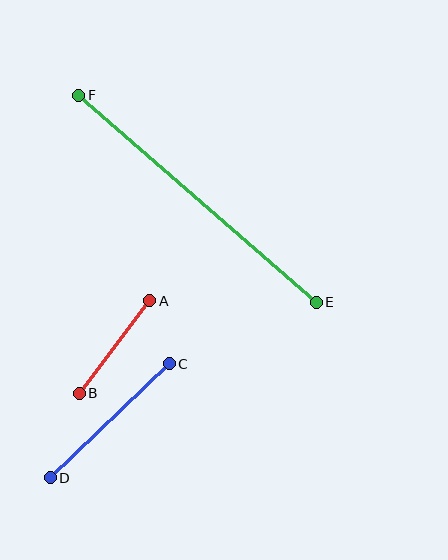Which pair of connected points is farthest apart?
Points E and F are farthest apart.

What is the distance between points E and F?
The distance is approximately 315 pixels.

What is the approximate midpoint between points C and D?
The midpoint is at approximately (110, 421) pixels.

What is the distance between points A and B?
The distance is approximately 116 pixels.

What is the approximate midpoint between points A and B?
The midpoint is at approximately (114, 347) pixels.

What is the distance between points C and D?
The distance is approximately 165 pixels.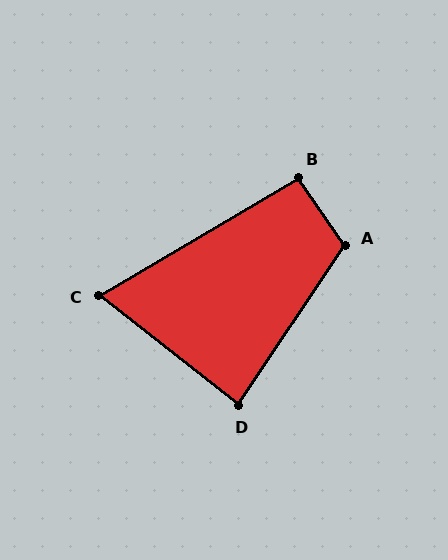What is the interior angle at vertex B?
Approximately 94 degrees (approximately right).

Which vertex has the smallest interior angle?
C, at approximately 69 degrees.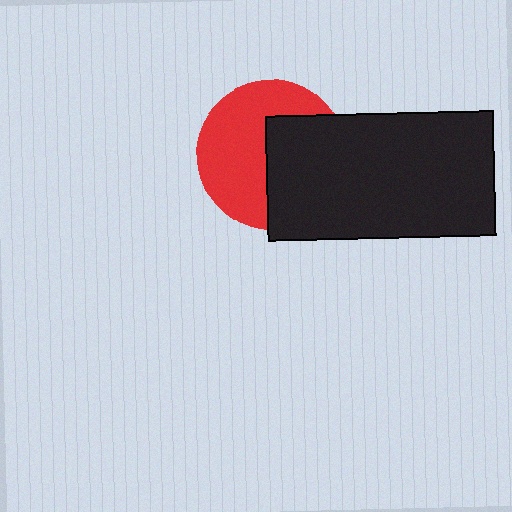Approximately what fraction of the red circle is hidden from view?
Roughly 45% of the red circle is hidden behind the black rectangle.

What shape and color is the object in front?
The object in front is a black rectangle.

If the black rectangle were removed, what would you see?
You would see the complete red circle.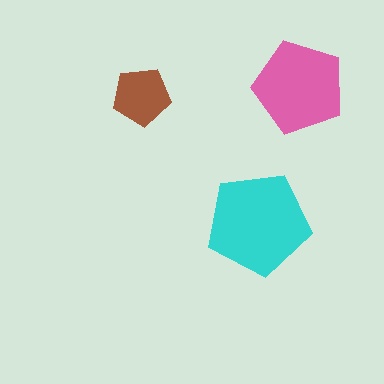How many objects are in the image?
There are 3 objects in the image.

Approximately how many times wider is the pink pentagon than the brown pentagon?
About 1.5 times wider.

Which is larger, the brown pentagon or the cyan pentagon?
The cyan one.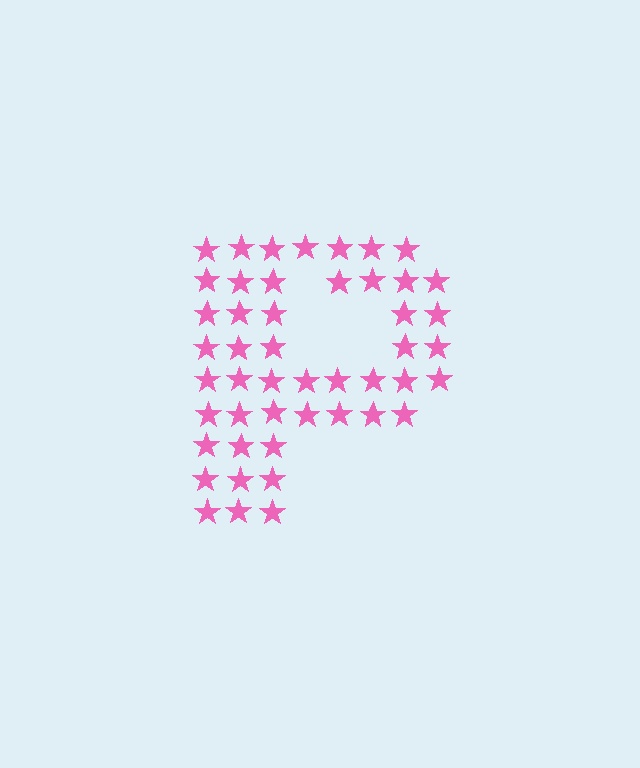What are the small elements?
The small elements are stars.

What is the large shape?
The large shape is the letter P.